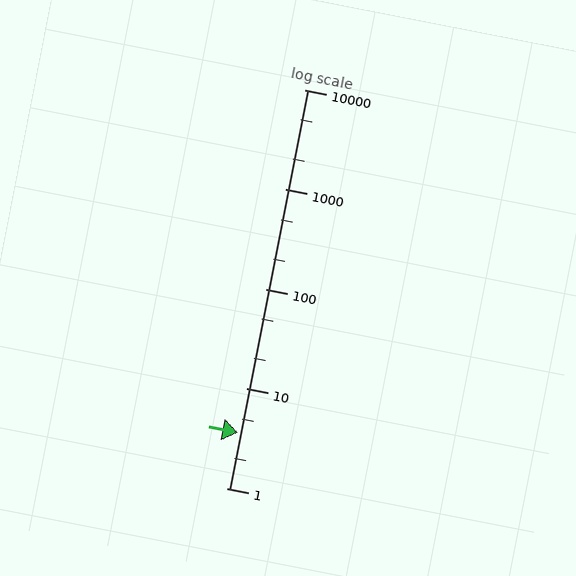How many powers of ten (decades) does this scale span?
The scale spans 4 decades, from 1 to 10000.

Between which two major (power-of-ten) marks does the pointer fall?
The pointer is between 1 and 10.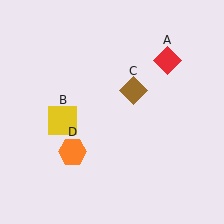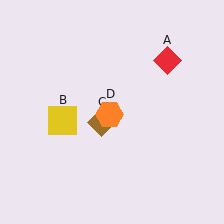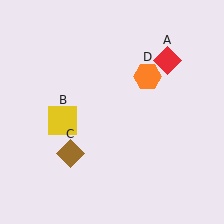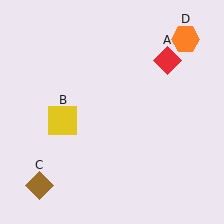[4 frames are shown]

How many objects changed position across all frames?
2 objects changed position: brown diamond (object C), orange hexagon (object D).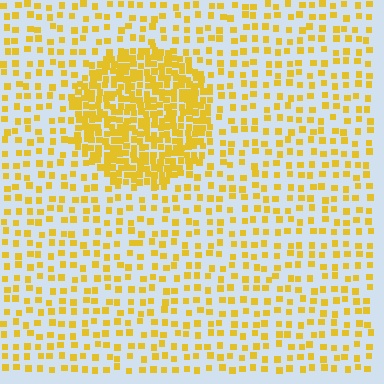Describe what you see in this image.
The image contains small yellow elements arranged at two different densities. A circle-shaped region is visible where the elements are more densely packed than the surrounding area.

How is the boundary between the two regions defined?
The boundary is defined by a change in element density (approximately 2.7x ratio). All elements are the same color, size, and shape.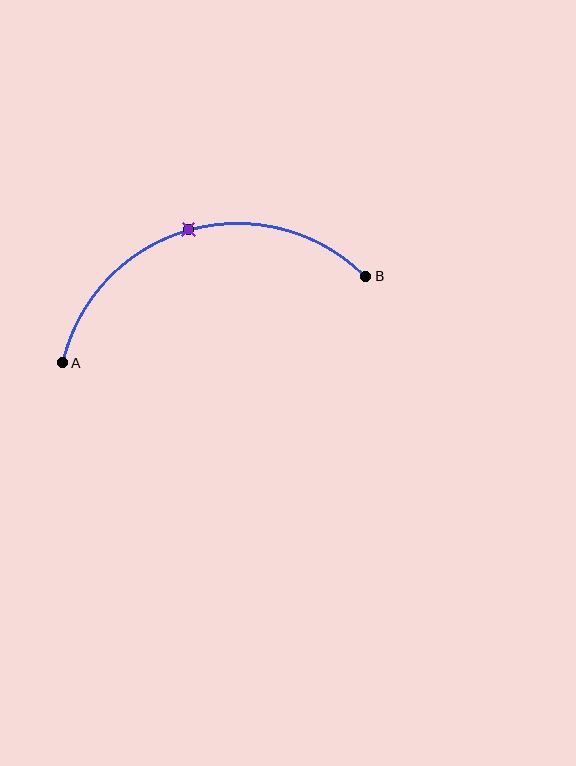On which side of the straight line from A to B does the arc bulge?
The arc bulges above the straight line connecting A and B.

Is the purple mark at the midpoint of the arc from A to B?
Yes. The purple mark lies on the arc at equal arc-length from both A and B — it is the arc midpoint.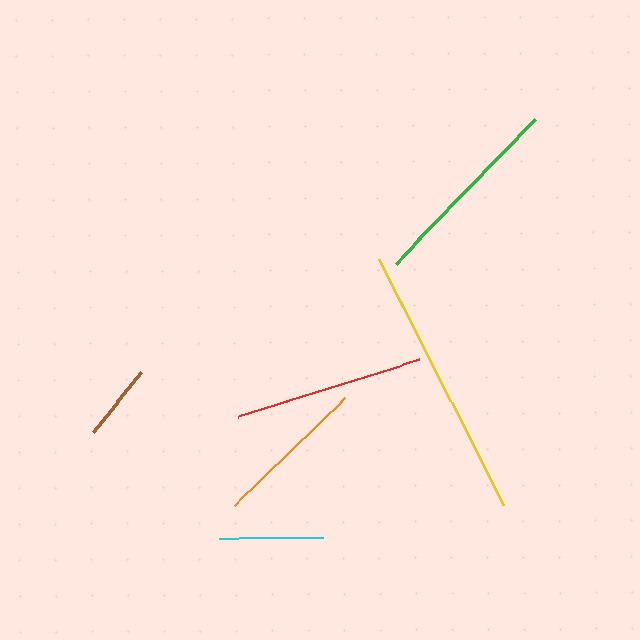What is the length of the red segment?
The red segment is approximately 191 pixels long.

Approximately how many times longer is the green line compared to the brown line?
The green line is approximately 2.6 times the length of the brown line.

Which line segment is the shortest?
The brown line is the shortest at approximately 77 pixels.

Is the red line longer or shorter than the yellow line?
The yellow line is longer than the red line.